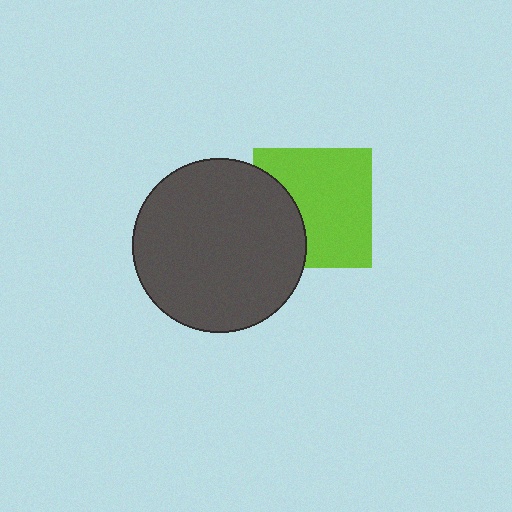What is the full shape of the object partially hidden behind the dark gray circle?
The partially hidden object is a lime square.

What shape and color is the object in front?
The object in front is a dark gray circle.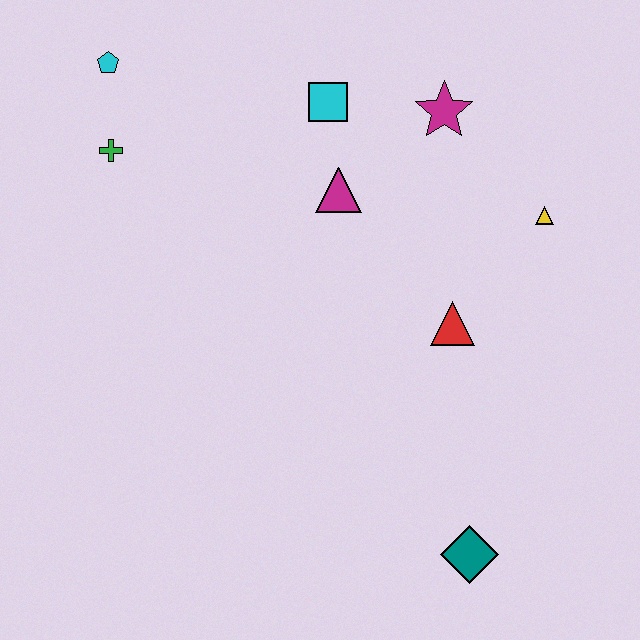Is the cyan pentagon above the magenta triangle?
Yes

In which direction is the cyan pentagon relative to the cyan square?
The cyan pentagon is to the left of the cyan square.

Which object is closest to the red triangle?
The yellow triangle is closest to the red triangle.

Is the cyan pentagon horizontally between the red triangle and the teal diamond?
No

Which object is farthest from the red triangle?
The cyan pentagon is farthest from the red triangle.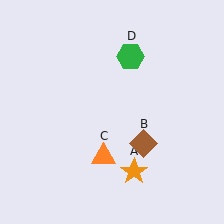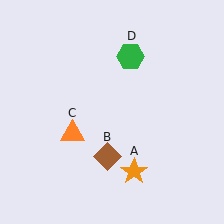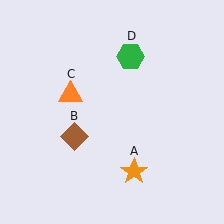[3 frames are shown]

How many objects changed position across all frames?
2 objects changed position: brown diamond (object B), orange triangle (object C).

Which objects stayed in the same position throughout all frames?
Orange star (object A) and green hexagon (object D) remained stationary.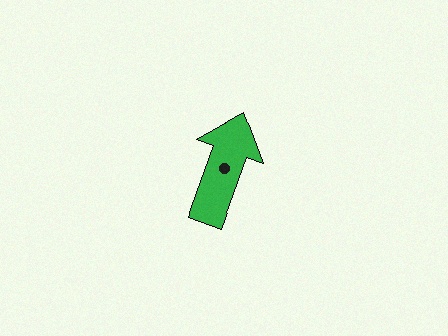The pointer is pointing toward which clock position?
Roughly 1 o'clock.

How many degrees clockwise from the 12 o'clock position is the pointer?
Approximately 20 degrees.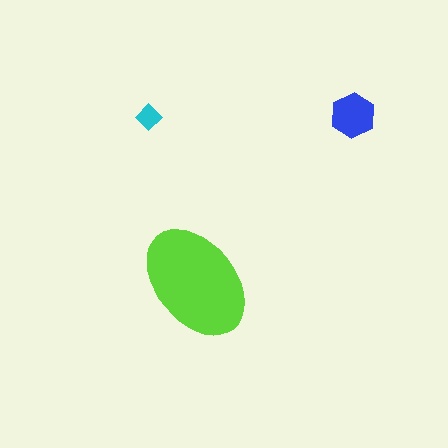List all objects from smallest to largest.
The cyan diamond, the blue hexagon, the lime ellipse.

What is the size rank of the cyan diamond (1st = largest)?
3rd.